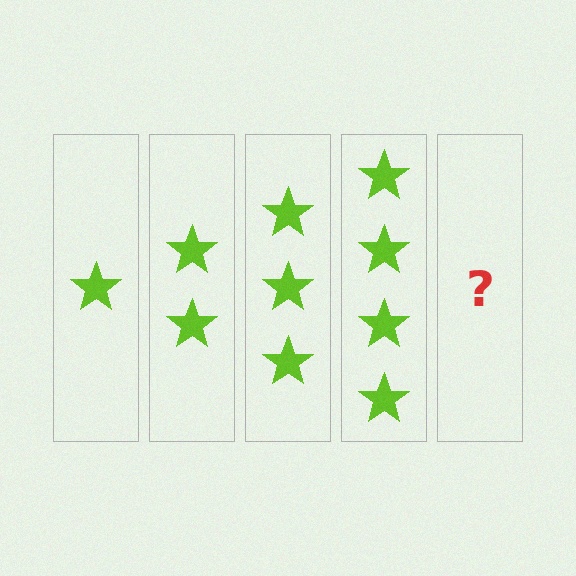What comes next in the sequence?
The next element should be 5 stars.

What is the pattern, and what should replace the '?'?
The pattern is that each step adds one more star. The '?' should be 5 stars.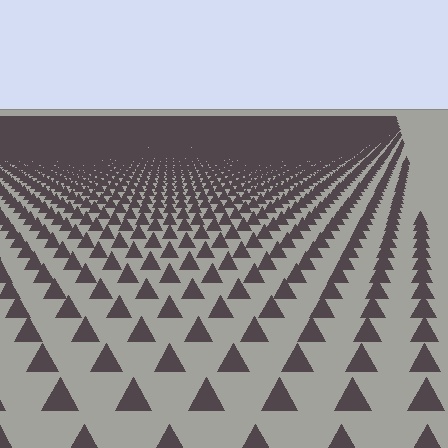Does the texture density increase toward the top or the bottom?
Density increases toward the top.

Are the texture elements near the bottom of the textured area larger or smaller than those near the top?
Larger. Near the bottom, elements are closer to the viewer and appear at a bigger on-screen size.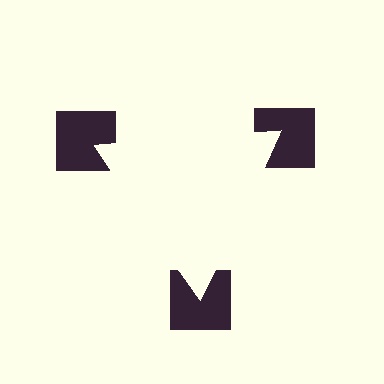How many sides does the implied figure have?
3 sides.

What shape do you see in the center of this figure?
An illusory triangle — its edges are inferred from the aligned wedge cuts in the notched squares, not physically drawn.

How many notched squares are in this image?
There are 3 — one at each vertex of the illusory triangle.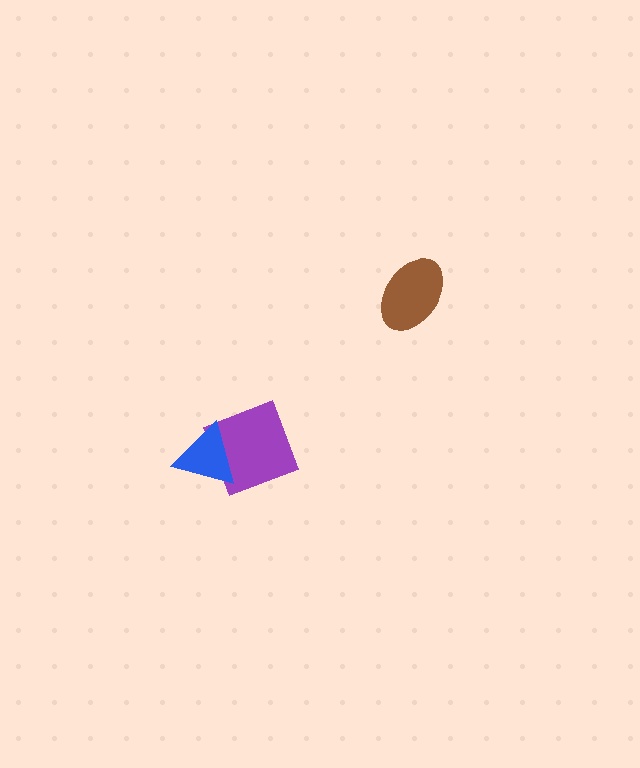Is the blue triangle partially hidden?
No, no other shape covers it.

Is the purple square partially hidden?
Yes, it is partially covered by another shape.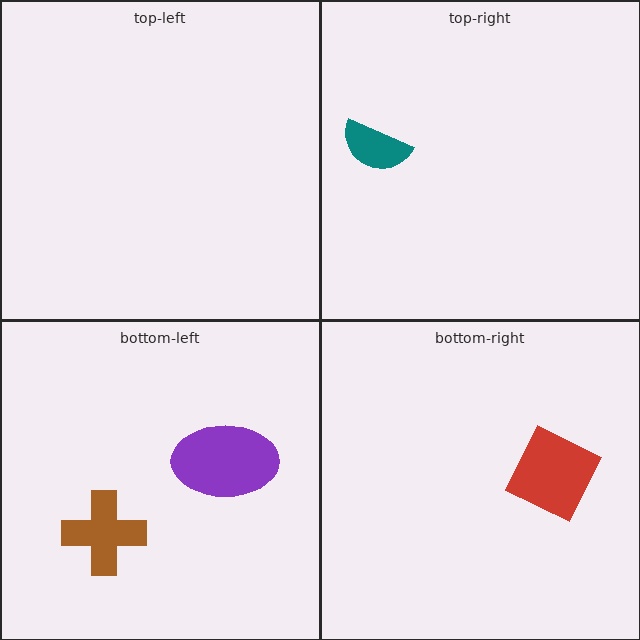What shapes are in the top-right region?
The teal semicircle.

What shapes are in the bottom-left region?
The purple ellipse, the brown cross.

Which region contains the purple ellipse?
The bottom-left region.